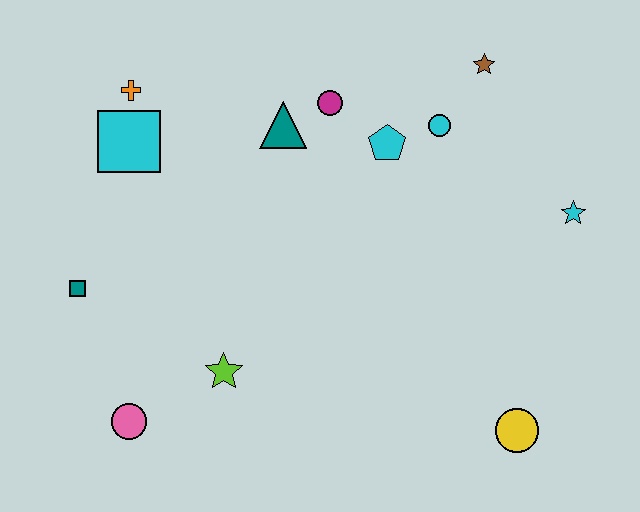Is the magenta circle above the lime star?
Yes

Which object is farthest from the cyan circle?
The pink circle is farthest from the cyan circle.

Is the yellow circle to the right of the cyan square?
Yes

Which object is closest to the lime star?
The pink circle is closest to the lime star.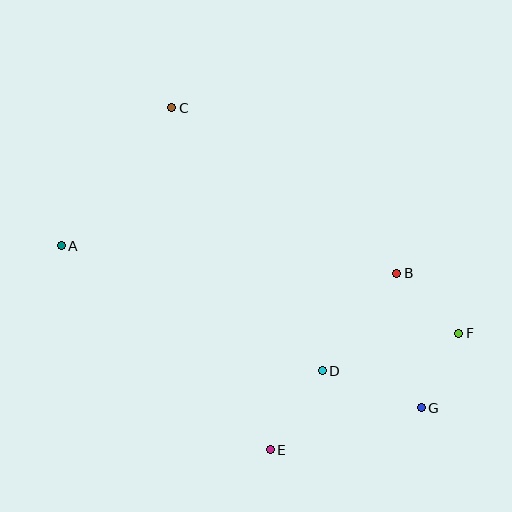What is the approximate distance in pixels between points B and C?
The distance between B and C is approximately 279 pixels.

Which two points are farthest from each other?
Points A and F are farthest from each other.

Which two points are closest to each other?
Points F and G are closest to each other.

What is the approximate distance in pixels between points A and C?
The distance between A and C is approximately 177 pixels.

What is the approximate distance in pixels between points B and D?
The distance between B and D is approximately 123 pixels.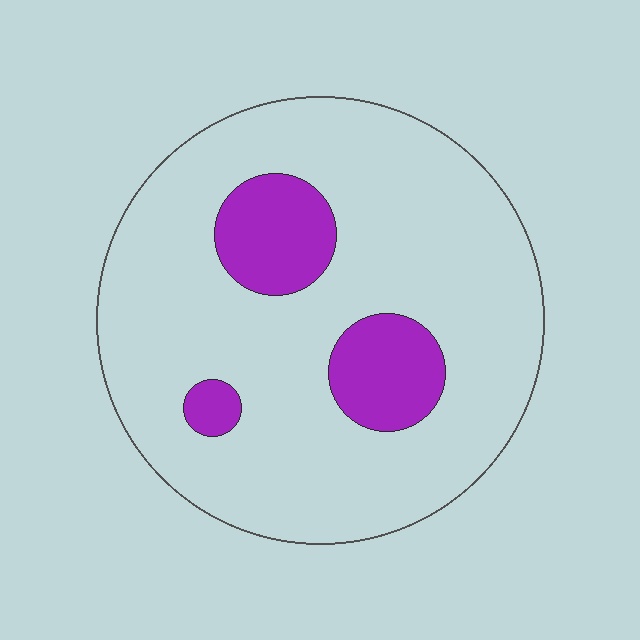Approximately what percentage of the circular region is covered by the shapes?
Approximately 15%.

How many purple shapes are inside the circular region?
3.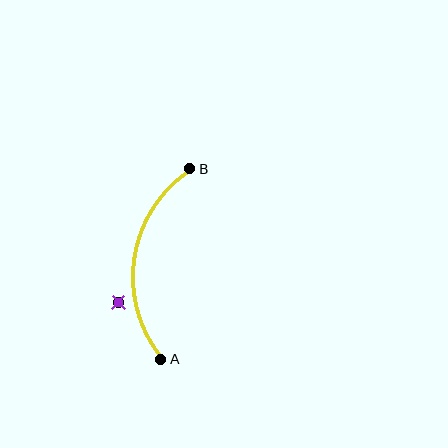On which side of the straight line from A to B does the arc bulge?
The arc bulges to the left of the straight line connecting A and B.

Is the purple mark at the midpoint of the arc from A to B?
No — the purple mark does not lie on the arc at all. It sits slightly outside the curve.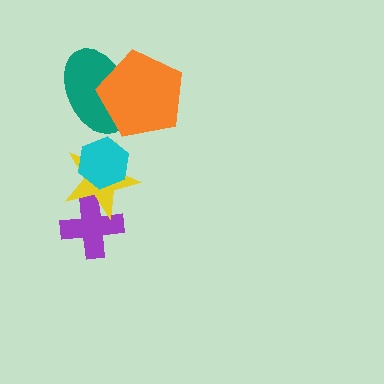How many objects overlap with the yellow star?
2 objects overlap with the yellow star.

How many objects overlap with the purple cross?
1 object overlaps with the purple cross.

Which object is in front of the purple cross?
The yellow star is in front of the purple cross.